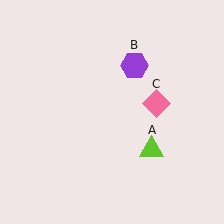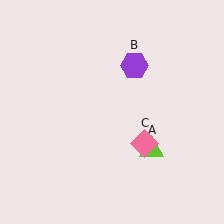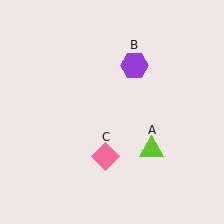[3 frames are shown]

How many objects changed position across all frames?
1 object changed position: pink diamond (object C).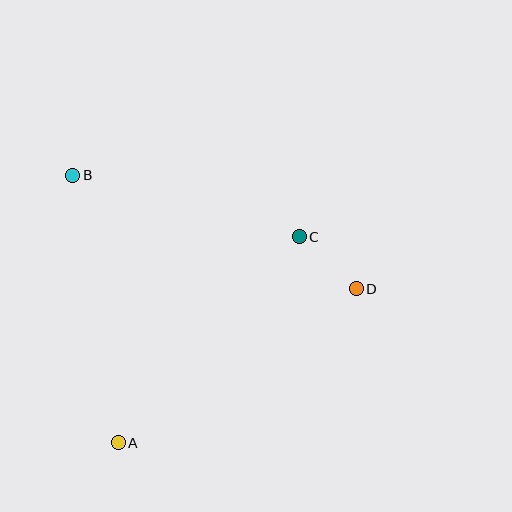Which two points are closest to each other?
Points C and D are closest to each other.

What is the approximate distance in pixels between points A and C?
The distance between A and C is approximately 274 pixels.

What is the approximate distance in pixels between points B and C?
The distance between B and C is approximately 235 pixels.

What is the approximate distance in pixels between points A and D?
The distance between A and D is approximately 283 pixels.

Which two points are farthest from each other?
Points B and D are farthest from each other.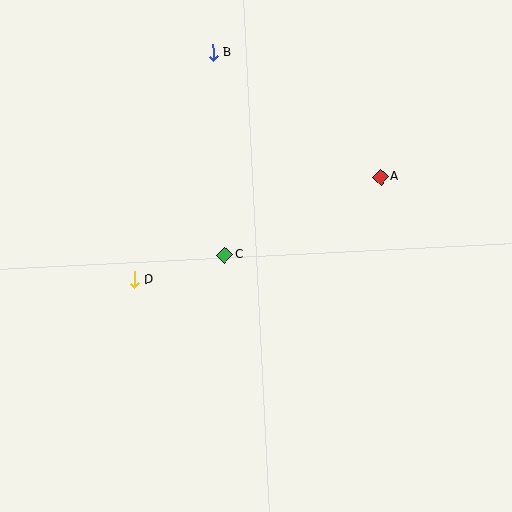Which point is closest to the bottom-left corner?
Point D is closest to the bottom-left corner.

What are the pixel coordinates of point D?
Point D is at (135, 280).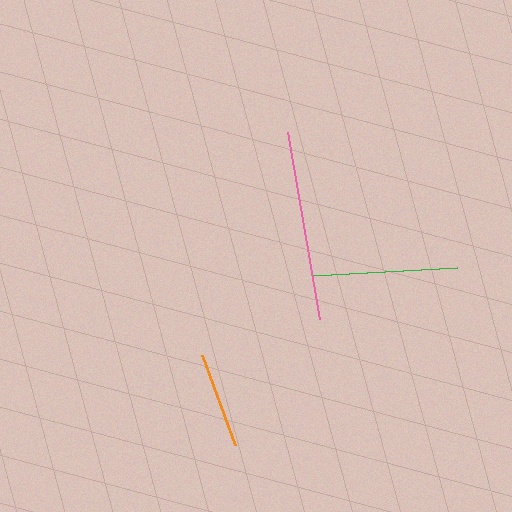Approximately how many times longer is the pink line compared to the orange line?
The pink line is approximately 2.0 times the length of the orange line.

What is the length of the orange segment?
The orange segment is approximately 95 pixels long.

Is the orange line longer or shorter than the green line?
The green line is longer than the orange line.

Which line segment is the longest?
The pink line is the longest at approximately 189 pixels.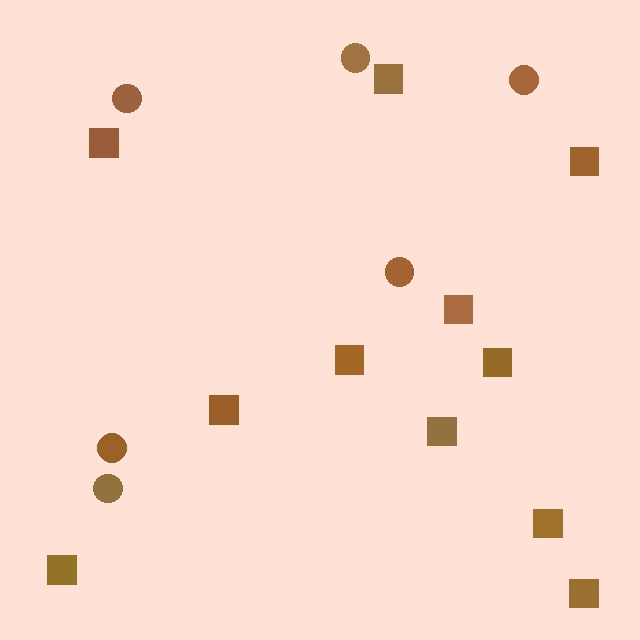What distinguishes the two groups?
There are 2 groups: one group of circles (6) and one group of squares (11).